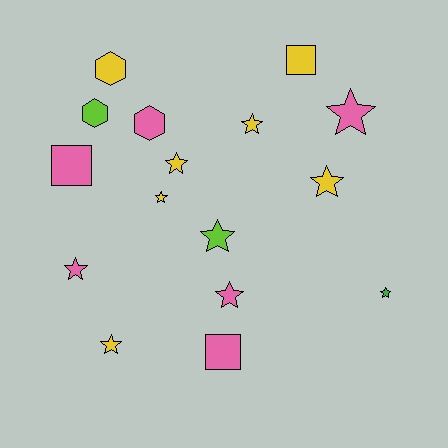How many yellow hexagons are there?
There is 1 yellow hexagon.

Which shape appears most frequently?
Star, with 10 objects.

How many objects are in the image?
There are 16 objects.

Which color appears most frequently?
Yellow, with 7 objects.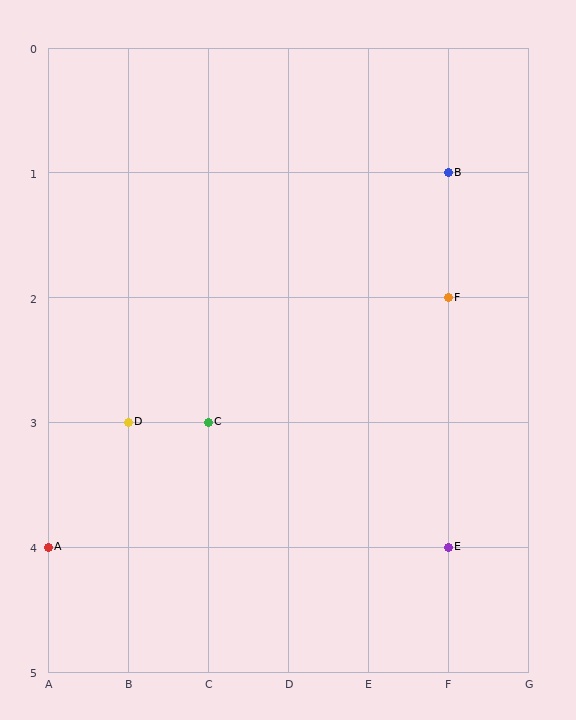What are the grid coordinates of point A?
Point A is at grid coordinates (A, 4).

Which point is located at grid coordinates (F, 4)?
Point E is at (F, 4).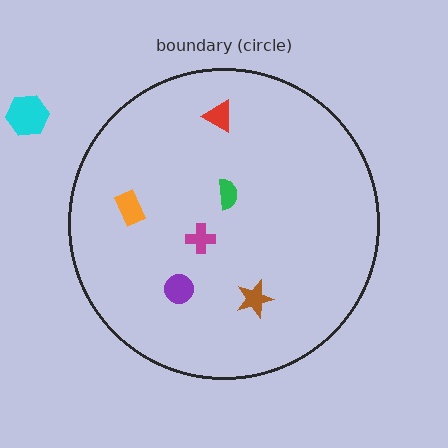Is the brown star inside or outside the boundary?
Inside.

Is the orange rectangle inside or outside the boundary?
Inside.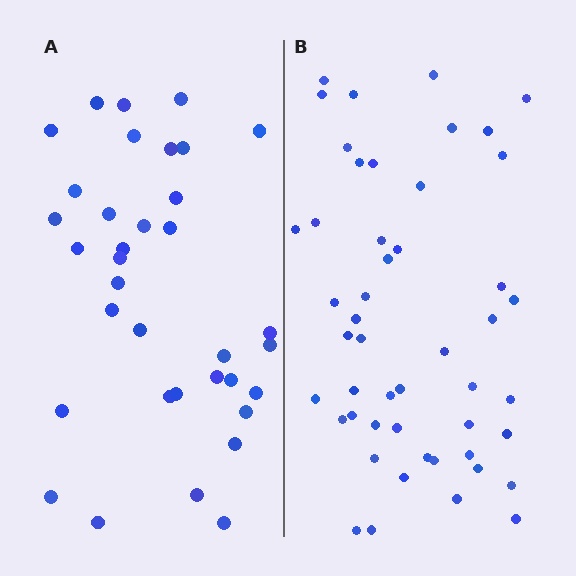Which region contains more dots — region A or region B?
Region B (the right region) has more dots.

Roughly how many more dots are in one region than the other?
Region B has approximately 15 more dots than region A.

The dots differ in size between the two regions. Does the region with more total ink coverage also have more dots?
No. Region A has more total ink coverage because its dots are larger, but region B actually contains more individual dots. Total area can be misleading — the number of items is what matters here.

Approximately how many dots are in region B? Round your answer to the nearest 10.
About 50 dots. (The exact count is 49, which rounds to 50.)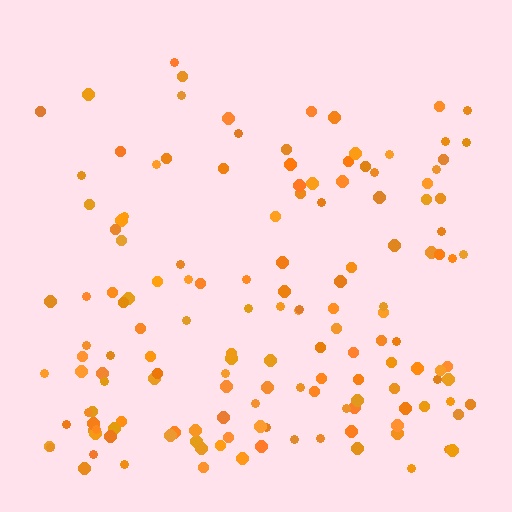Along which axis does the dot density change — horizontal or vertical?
Vertical.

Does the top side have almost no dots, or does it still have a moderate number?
Still a moderate number, just noticeably fewer than the bottom.